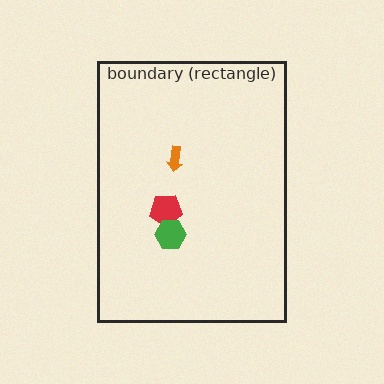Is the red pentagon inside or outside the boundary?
Inside.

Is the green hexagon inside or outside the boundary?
Inside.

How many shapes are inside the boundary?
3 inside, 0 outside.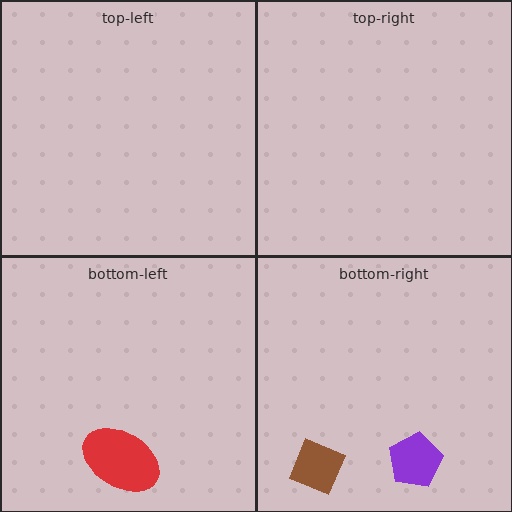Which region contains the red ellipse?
The bottom-left region.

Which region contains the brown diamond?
The bottom-right region.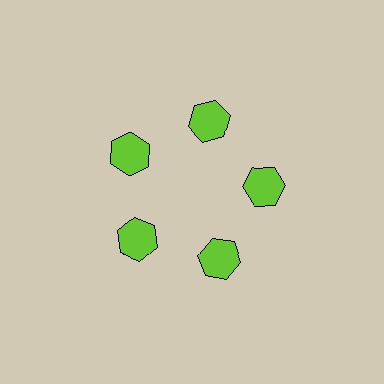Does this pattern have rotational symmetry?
Yes, this pattern has 5-fold rotational symmetry. It looks the same after rotating 72 degrees around the center.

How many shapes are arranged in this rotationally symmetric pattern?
There are 5 shapes, arranged in 5 groups of 1.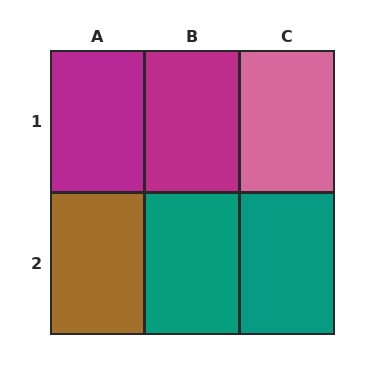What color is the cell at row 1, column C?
Pink.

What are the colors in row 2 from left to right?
Brown, teal, teal.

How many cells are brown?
1 cell is brown.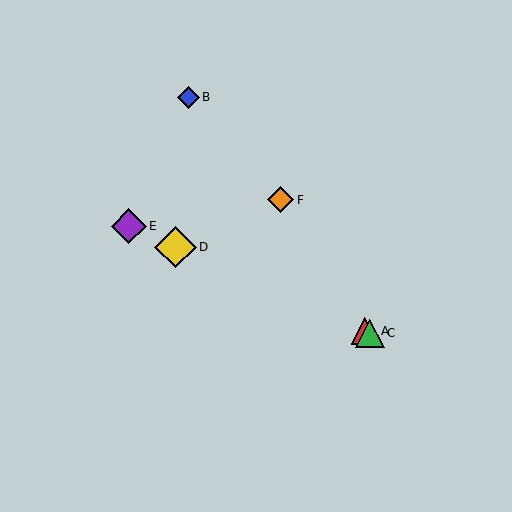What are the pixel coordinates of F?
Object F is at (281, 200).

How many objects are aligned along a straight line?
4 objects (A, C, D, E) are aligned along a straight line.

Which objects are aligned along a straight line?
Objects A, C, D, E are aligned along a straight line.